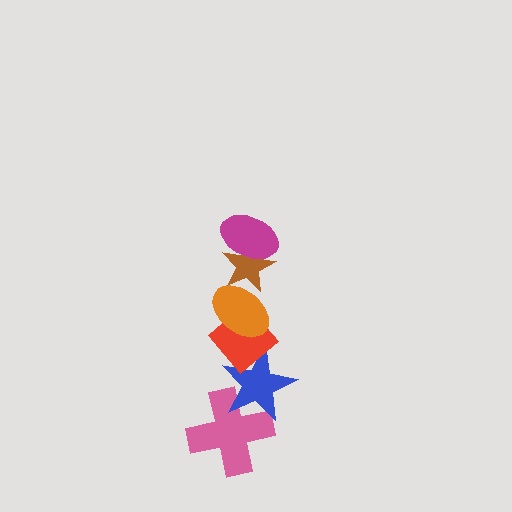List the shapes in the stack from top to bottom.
From top to bottom: the magenta ellipse, the brown star, the orange ellipse, the red diamond, the blue star, the pink cross.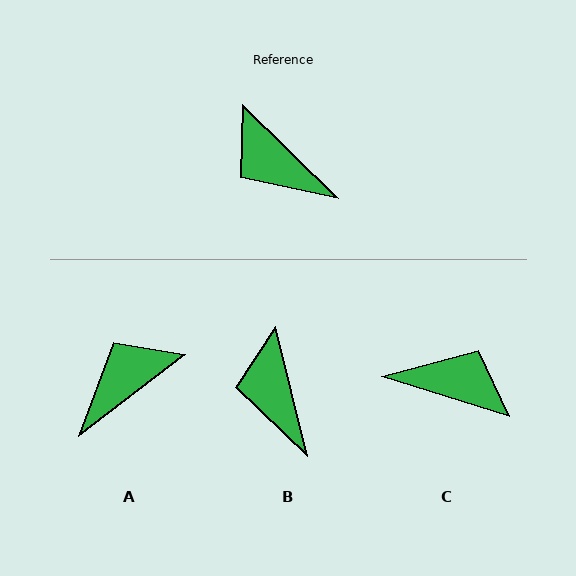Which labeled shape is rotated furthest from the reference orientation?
C, about 153 degrees away.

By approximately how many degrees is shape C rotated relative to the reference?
Approximately 153 degrees clockwise.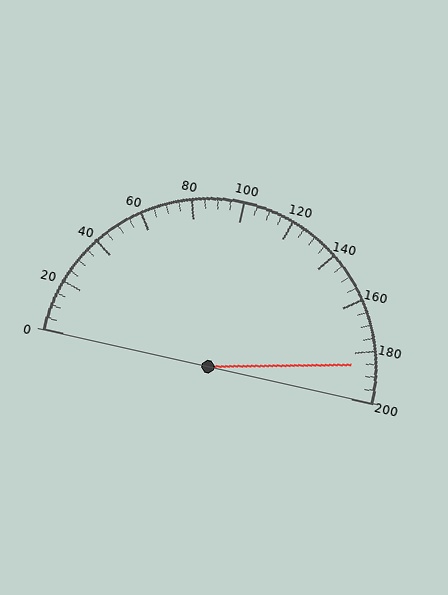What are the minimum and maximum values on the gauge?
The gauge ranges from 0 to 200.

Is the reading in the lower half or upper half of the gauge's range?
The reading is in the upper half of the range (0 to 200).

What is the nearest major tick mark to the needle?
The nearest major tick mark is 180.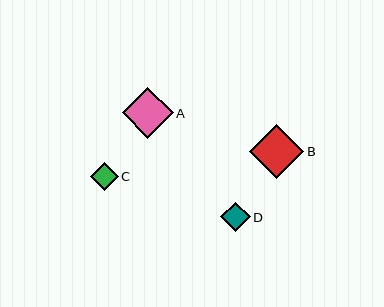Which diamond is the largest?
Diamond B is the largest with a size of approximately 54 pixels.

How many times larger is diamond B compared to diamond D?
Diamond B is approximately 1.8 times the size of diamond D.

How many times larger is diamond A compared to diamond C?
Diamond A is approximately 1.8 times the size of diamond C.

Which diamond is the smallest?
Diamond C is the smallest with a size of approximately 28 pixels.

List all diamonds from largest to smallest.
From largest to smallest: B, A, D, C.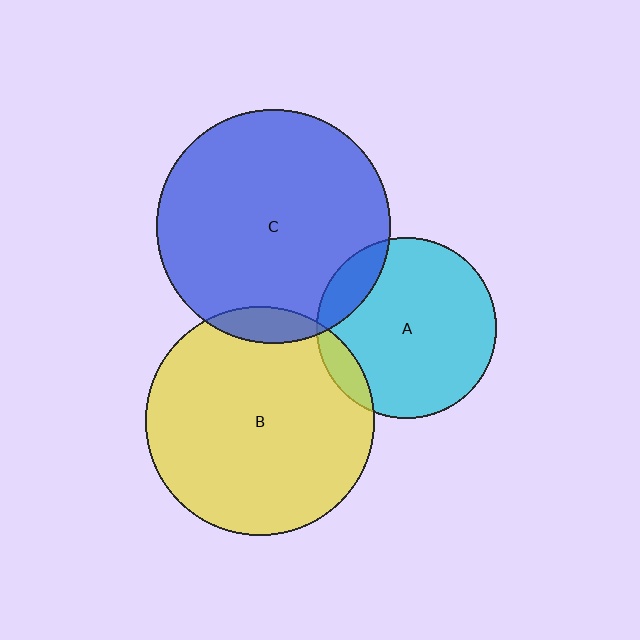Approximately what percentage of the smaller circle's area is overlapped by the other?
Approximately 15%.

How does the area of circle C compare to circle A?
Approximately 1.7 times.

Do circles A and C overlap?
Yes.